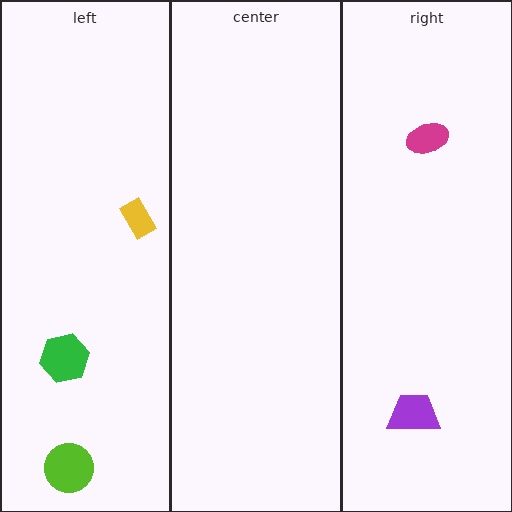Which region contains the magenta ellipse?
The right region.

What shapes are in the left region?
The green hexagon, the yellow rectangle, the lime circle.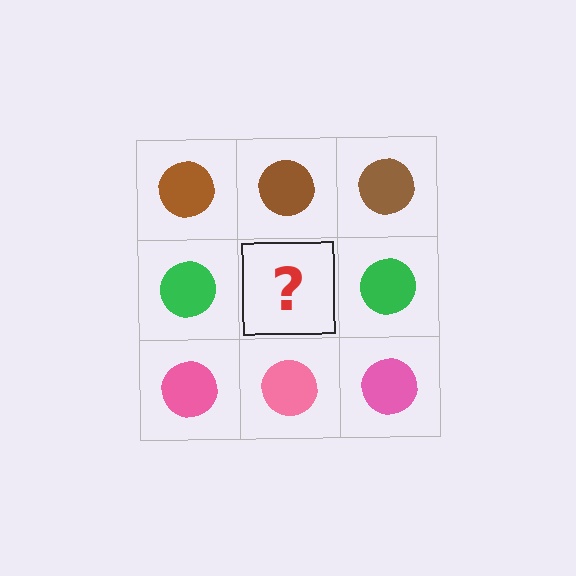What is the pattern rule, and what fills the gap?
The rule is that each row has a consistent color. The gap should be filled with a green circle.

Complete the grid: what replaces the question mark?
The question mark should be replaced with a green circle.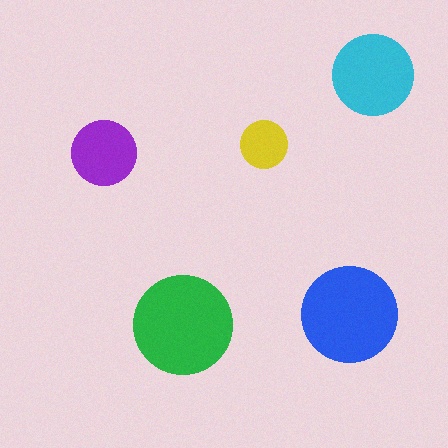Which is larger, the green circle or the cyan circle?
The green one.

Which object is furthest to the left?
The purple circle is leftmost.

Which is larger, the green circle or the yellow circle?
The green one.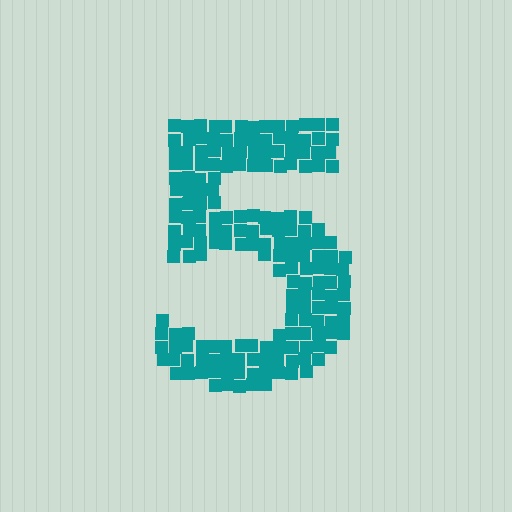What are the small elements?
The small elements are squares.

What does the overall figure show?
The overall figure shows the digit 5.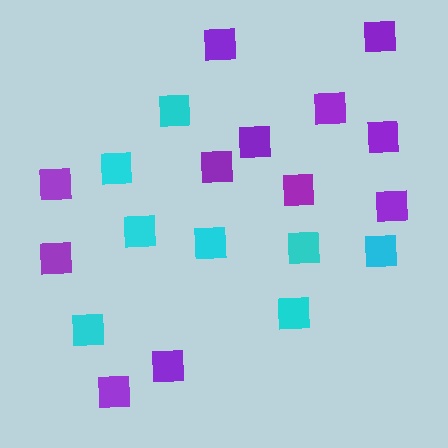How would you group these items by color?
There are 2 groups: one group of cyan squares (8) and one group of purple squares (12).